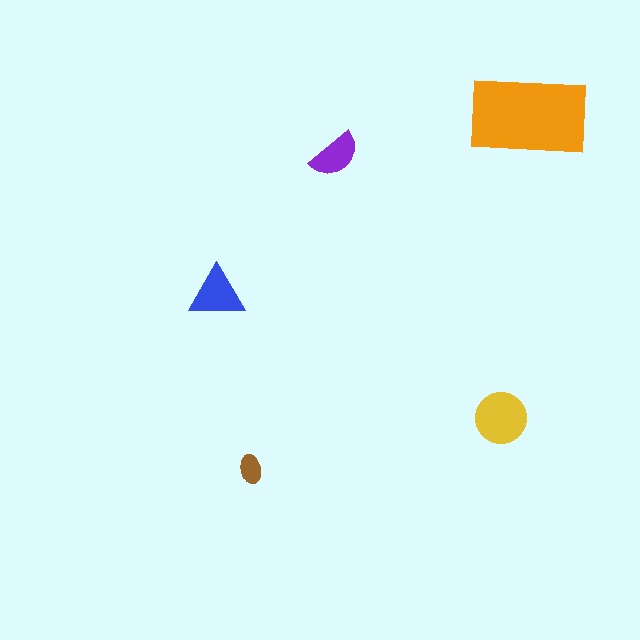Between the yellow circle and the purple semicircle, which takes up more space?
The yellow circle.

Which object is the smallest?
The brown ellipse.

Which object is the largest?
The orange rectangle.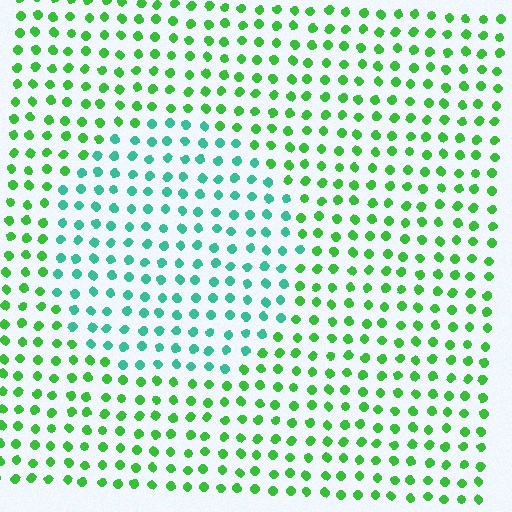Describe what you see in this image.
The image is filled with small green elements in a uniform arrangement. A circle-shaped region is visible where the elements are tinted to a slightly different hue, forming a subtle color boundary.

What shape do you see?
I see a circle.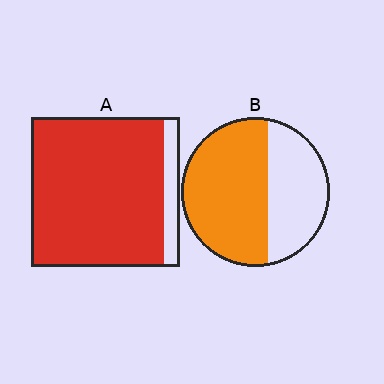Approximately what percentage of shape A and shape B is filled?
A is approximately 90% and B is approximately 60%.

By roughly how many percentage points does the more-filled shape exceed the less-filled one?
By roughly 30 percentage points (A over B).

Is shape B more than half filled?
Yes.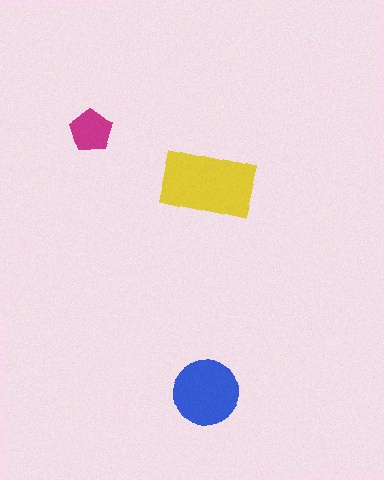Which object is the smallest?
The magenta pentagon.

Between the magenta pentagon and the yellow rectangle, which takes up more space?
The yellow rectangle.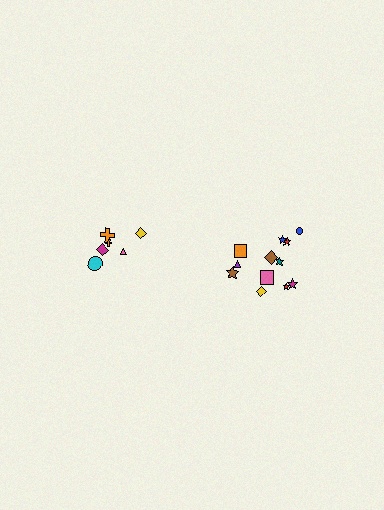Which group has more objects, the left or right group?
The right group.